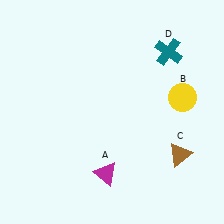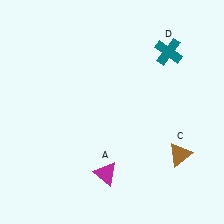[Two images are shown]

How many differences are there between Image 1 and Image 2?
There is 1 difference between the two images.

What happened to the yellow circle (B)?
The yellow circle (B) was removed in Image 2. It was in the top-right area of Image 1.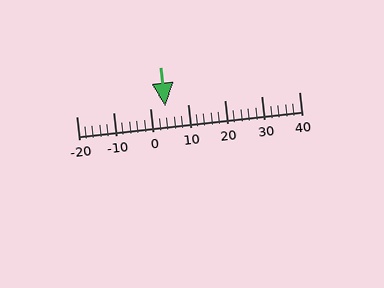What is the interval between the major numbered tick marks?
The major tick marks are spaced 10 units apart.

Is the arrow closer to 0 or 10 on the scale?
The arrow is closer to 0.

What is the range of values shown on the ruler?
The ruler shows values from -20 to 40.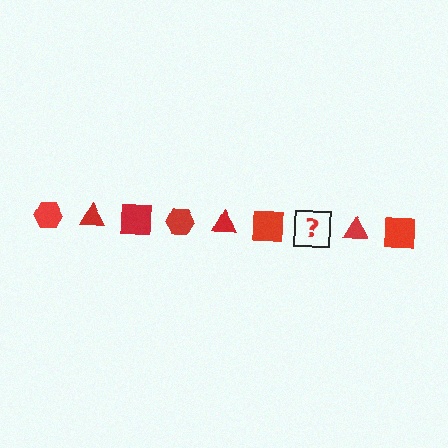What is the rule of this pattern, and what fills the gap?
The rule is that the pattern cycles through hexagon, triangle, square shapes in red. The gap should be filled with a red hexagon.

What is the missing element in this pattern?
The missing element is a red hexagon.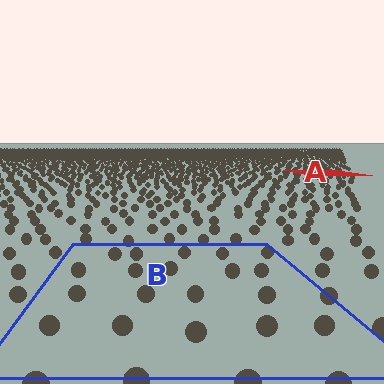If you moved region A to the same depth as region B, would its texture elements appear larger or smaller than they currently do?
They would appear larger. At a closer depth, the same texture elements are projected at a bigger on-screen size.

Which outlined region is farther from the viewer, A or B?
Region A is farther from the viewer — the texture elements inside it appear smaller and more densely packed.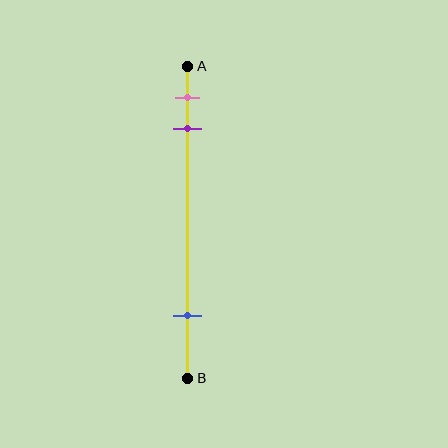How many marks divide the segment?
There are 3 marks dividing the segment.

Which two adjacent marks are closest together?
The pink and purple marks are the closest adjacent pair.